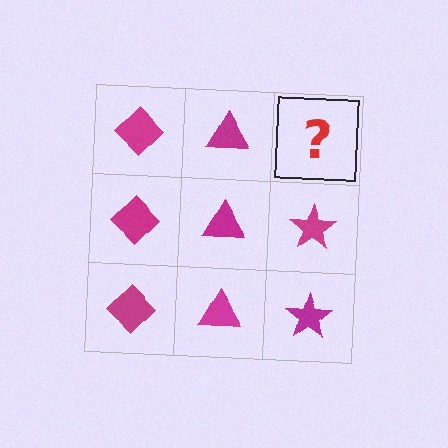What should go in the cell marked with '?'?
The missing cell should contain a magenta star.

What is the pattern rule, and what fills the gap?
The rule is that each column has a consistent shape. The gap should be filled with a magenta star.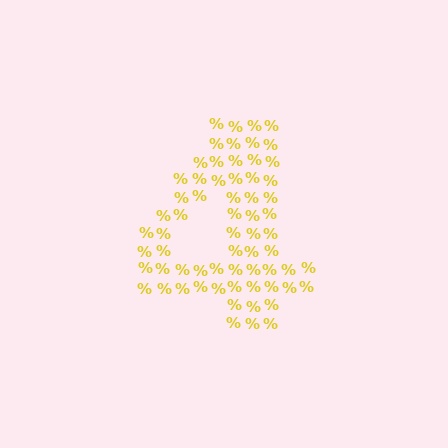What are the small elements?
The small elements are percent signs.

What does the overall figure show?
The overall figure shows the digit 4.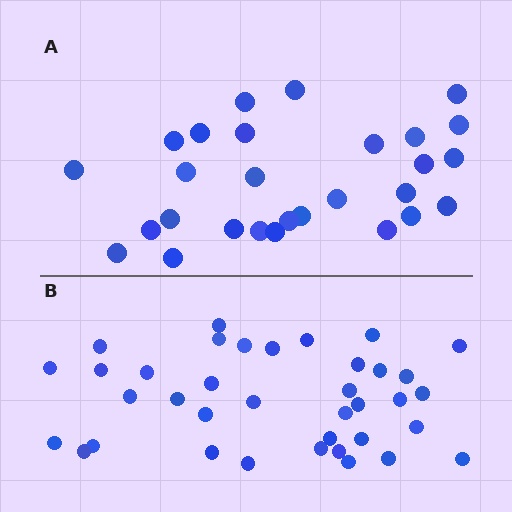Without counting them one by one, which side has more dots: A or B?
Region B (the bottom region) has more dots.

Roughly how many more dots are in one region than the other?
Region B has roughly 8 or so more dots than region A.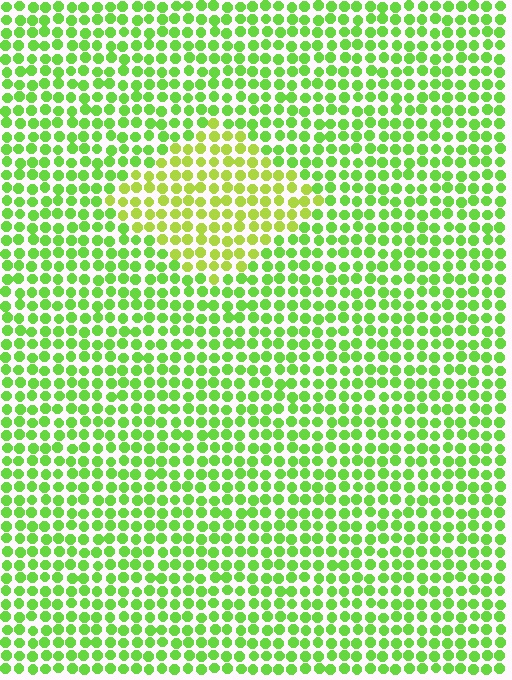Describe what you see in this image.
The image is filled with small lime elements in a uniform arrangement. A diamond-shaped region is visible where the elements are tinted to a slightly different hue, forming a subtle color boundary.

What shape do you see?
I see a diamond.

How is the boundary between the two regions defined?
The boundary is defined purely by a slight shift in hue (about 27 degrees). Spacing, size, and orientation are identical on both sides.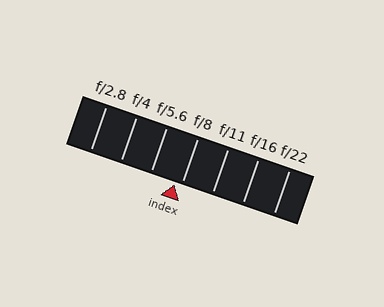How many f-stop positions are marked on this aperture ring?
There are 7 f-stop positions marked.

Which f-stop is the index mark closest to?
The index mark is closest to f/8.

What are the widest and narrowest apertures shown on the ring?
The widest aperture shown is f/2.8 and the narrowest is f/22.